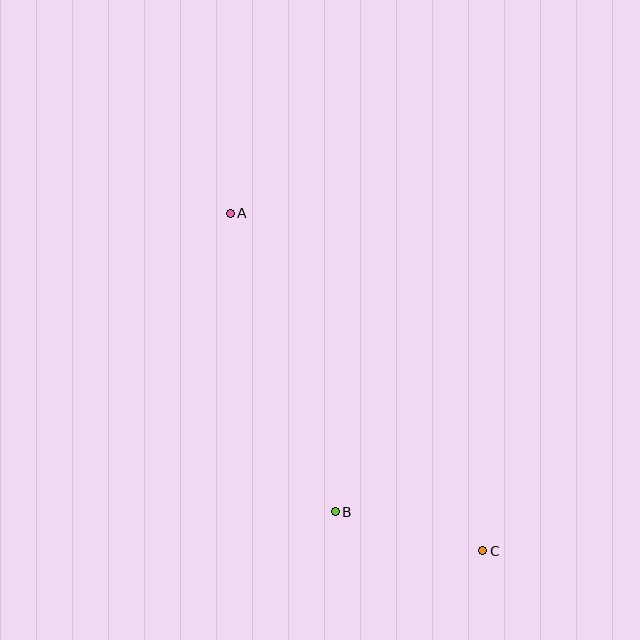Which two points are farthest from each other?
Points A and C are farthest from each other.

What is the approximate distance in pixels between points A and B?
The distance between A and B is approximately 316 pixels.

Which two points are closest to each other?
Points B and C are closest to each other.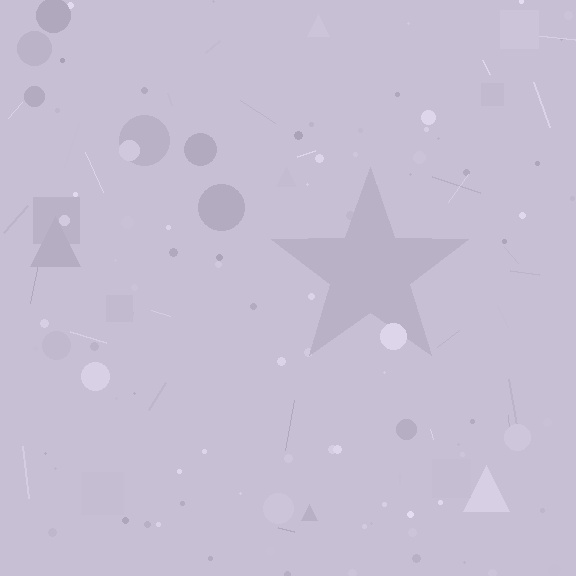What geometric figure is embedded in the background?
A star is embedded in the background.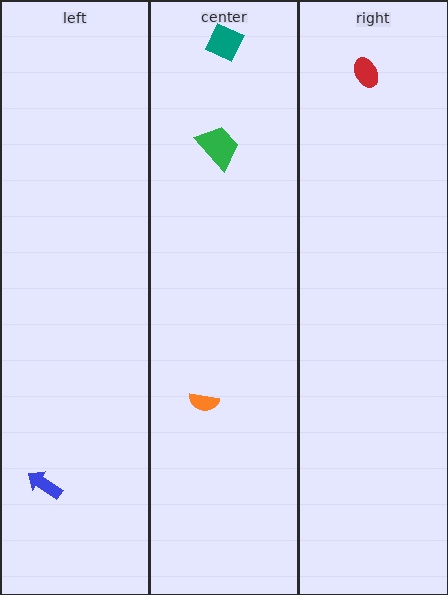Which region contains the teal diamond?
The center region.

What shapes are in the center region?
The green trapezoid, the orange semicircle, the teal diamond.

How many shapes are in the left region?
1.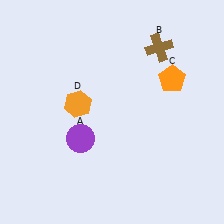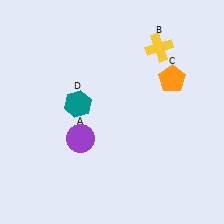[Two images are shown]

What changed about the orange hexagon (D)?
In Image 1, D is orange. In Image 2, it changed to teal.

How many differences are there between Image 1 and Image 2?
There are 2 differences between the two images.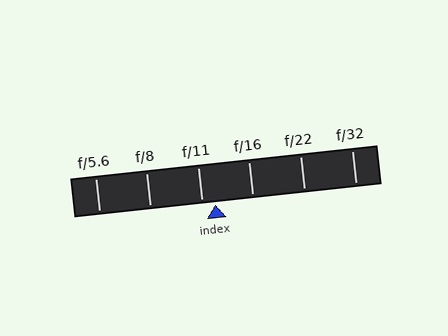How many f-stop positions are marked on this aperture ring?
There are 6 f-stop positions marked.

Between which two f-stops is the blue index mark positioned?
The index mark is between f/11 and f/16.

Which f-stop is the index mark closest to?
The index mark is closest to f/11.